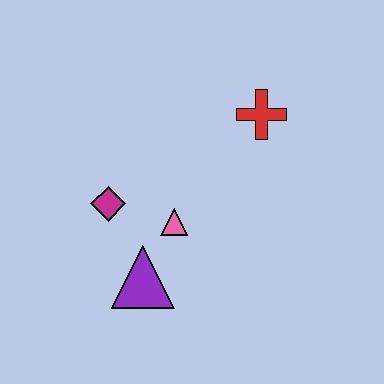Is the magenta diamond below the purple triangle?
No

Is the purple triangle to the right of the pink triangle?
No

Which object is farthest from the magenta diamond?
The red cross is farthest from the magenta diamond.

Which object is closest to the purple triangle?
The pink triangle is closest to the purple triangle.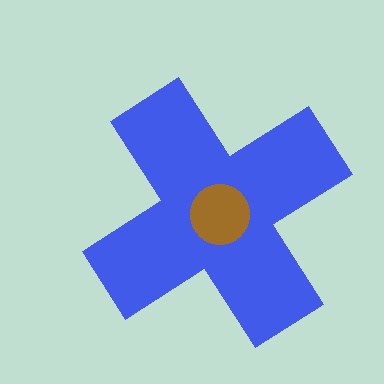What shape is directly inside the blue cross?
The brown circle.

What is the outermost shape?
The blue cross.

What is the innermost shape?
The brown circle.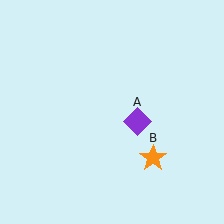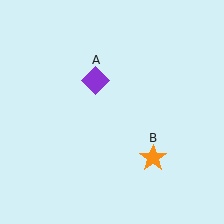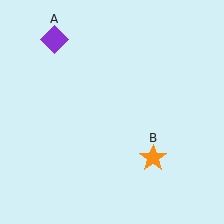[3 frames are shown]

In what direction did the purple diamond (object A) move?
The purple diamond (object A) moved up and to the left.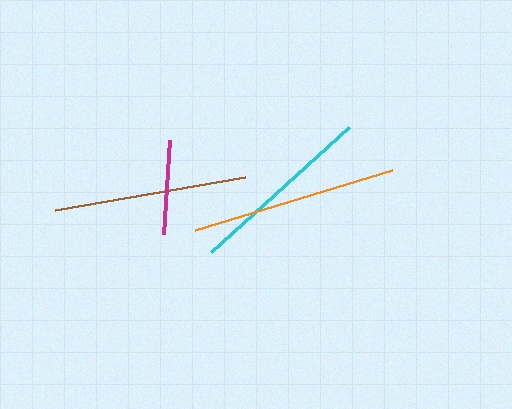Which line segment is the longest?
The orange line is the longest at approximately 206 pixels.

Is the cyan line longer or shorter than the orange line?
The orange line is longer than the cyan line.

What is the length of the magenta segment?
The magenta segment is approximately 94 pixels long.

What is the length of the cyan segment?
The cyan segment is approximately 186 pixels long.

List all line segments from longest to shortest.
From longest to shortest: orange, brown, cyan, magenta.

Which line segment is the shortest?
The magenta line is the shortest at approximately 94 pixels.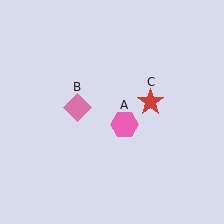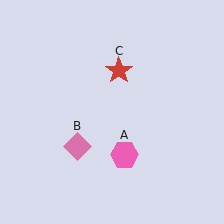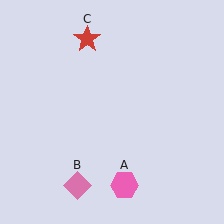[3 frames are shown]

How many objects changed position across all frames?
3 objects changed position: pink hexagon (object A), pink diamond (object B), red star (object C).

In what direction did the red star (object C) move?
The red star (object C) moved up and to the left.